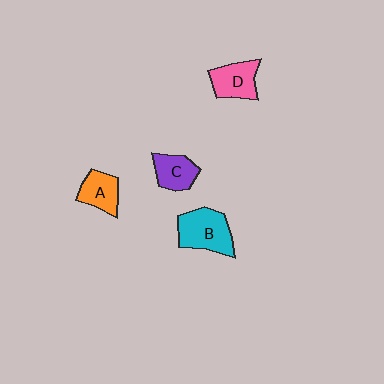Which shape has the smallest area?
Shape A (orange).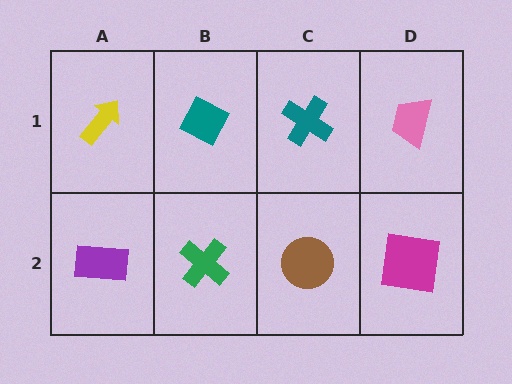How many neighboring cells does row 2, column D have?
2.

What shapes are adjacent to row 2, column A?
A yellow arrow (row 1, column A), a green cross (row 2, column B).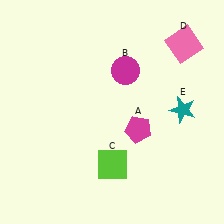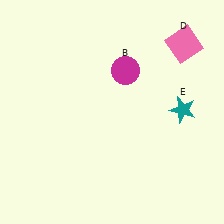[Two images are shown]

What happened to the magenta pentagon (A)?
The magenta pentagon (A) was removed in Image 2. It was in the bottom-right area of Image 1.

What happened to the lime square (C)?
The lime square (C) was removed in Image 2. It was in the bottom-right area of Image 1.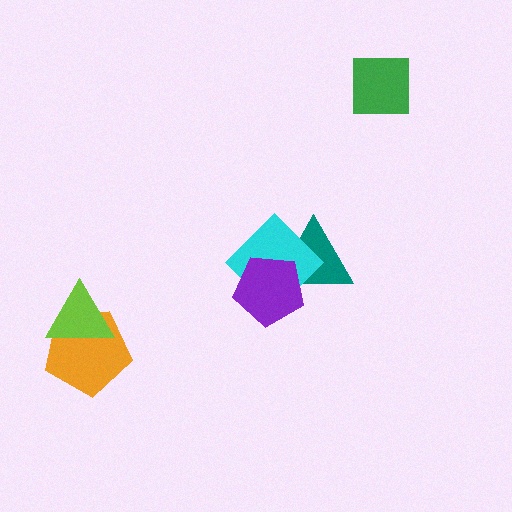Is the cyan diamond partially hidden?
Yes, it is partially covered by another shape.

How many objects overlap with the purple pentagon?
2 objects overlap with the purple pentagon.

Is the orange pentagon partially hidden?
Yes, it is partially covered by another shape.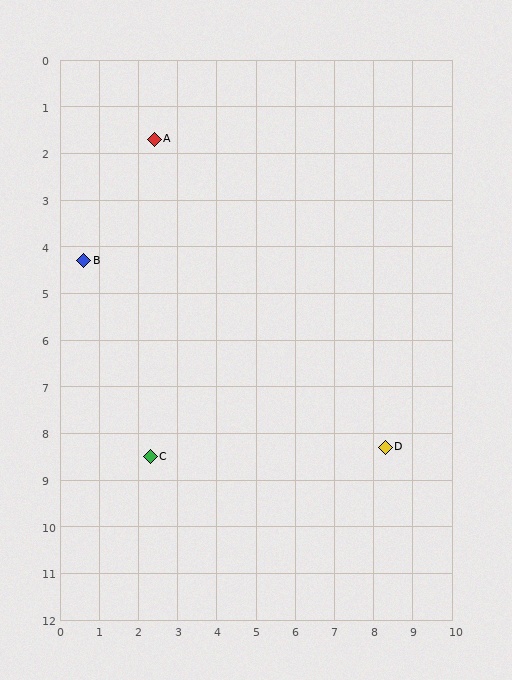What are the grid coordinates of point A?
Point A is at approximately (2.4, 1.7).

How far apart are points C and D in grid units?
Points C and D are about 6.0 grid units apart.